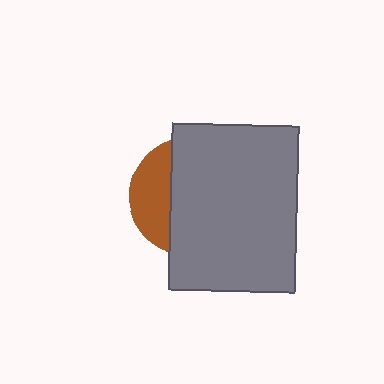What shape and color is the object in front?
The object in front is a gray rectangle.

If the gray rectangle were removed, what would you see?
You would see the complete brown circle.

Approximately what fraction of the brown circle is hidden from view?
Roughly 70% of the brown circle is hidden behind the gray rectangle.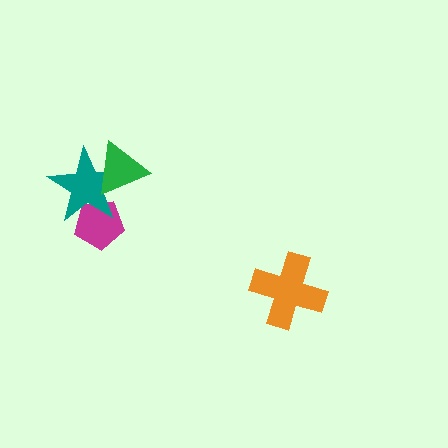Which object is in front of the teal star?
The green triangle is in front of the teal star.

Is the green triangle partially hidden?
No, no other shape covers it.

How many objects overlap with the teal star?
2 objects overlap with the teal star.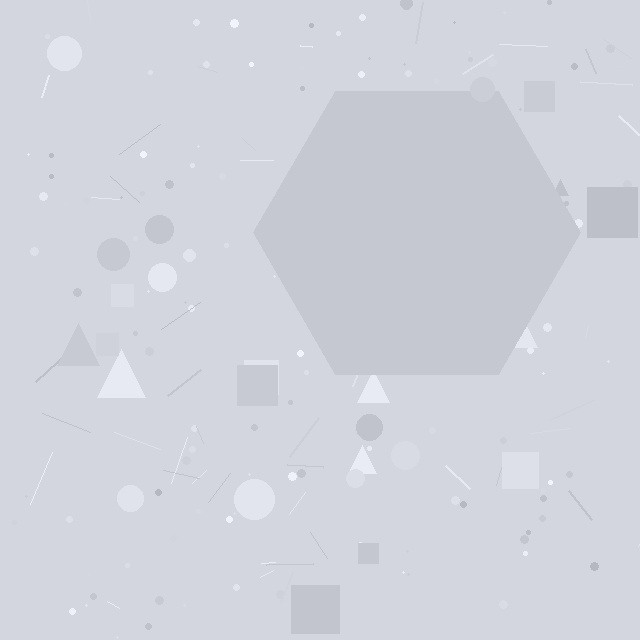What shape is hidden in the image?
A hexagon is hidden in the image.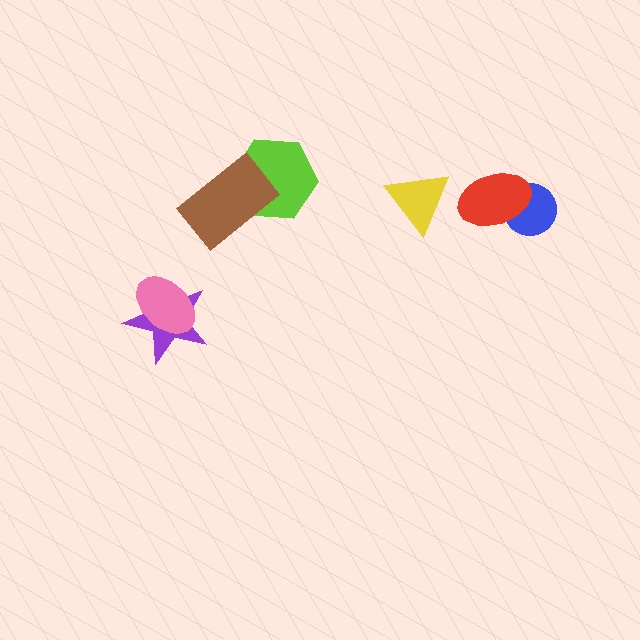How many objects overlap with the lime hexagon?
1 object overlaps with the lime hexagon.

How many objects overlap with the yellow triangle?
0 objects overlap with the yellow triangle.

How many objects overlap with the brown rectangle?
1 object overlaps with the brown rectangle.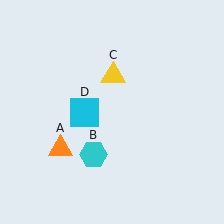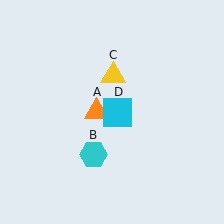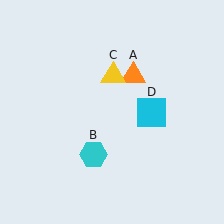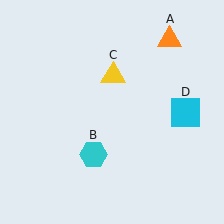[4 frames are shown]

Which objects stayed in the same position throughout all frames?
Cyan hexagon (object B) and yellow triangle (object C) remained stationary.